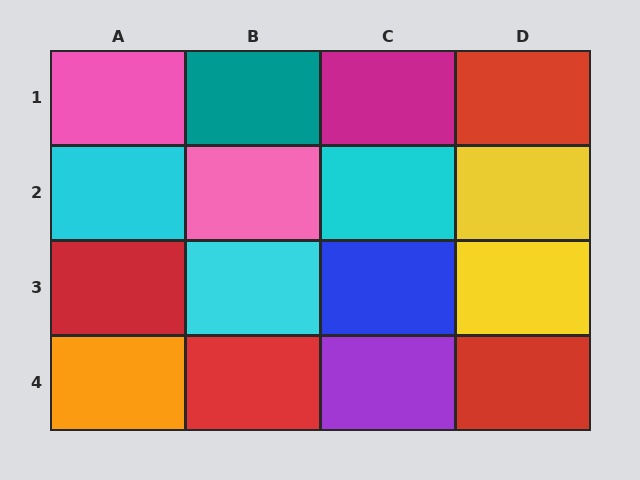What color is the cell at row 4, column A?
Orange.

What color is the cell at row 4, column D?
Red.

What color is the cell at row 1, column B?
Teal.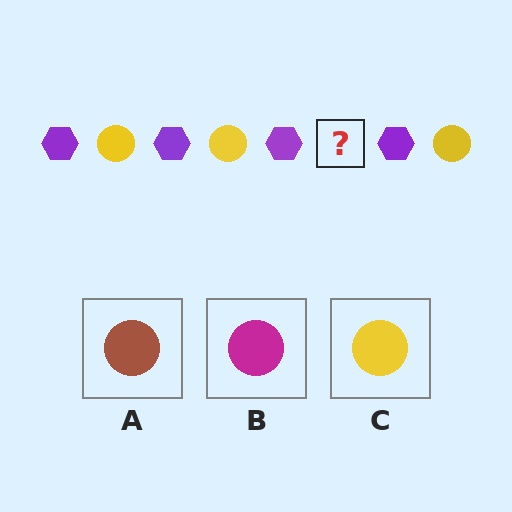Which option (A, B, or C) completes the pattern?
C.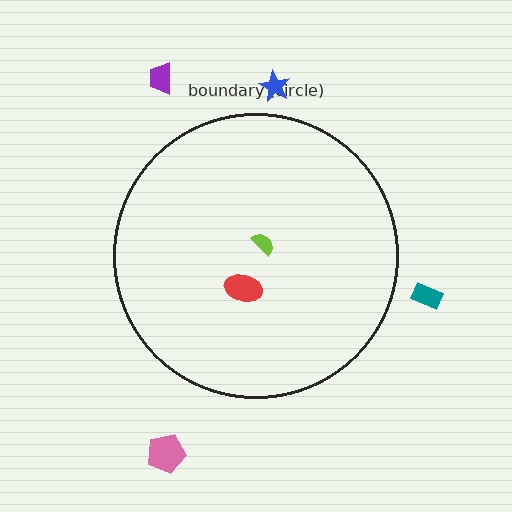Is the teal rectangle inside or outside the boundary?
Outside.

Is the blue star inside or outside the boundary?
Outside.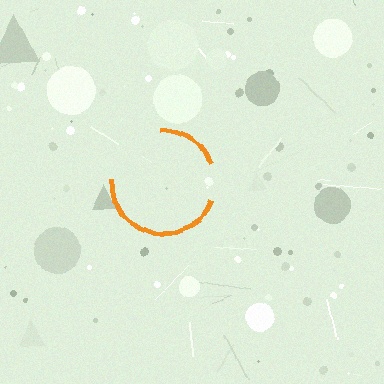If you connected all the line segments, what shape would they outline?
They would outline a circle.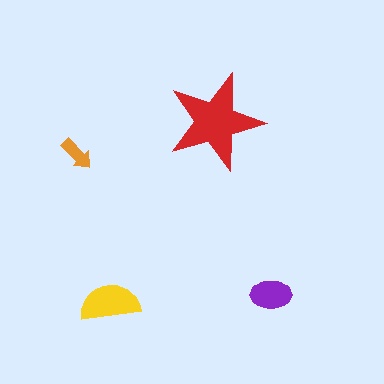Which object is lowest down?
The yellow semicircle is bottommost.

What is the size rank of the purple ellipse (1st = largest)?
3rd.